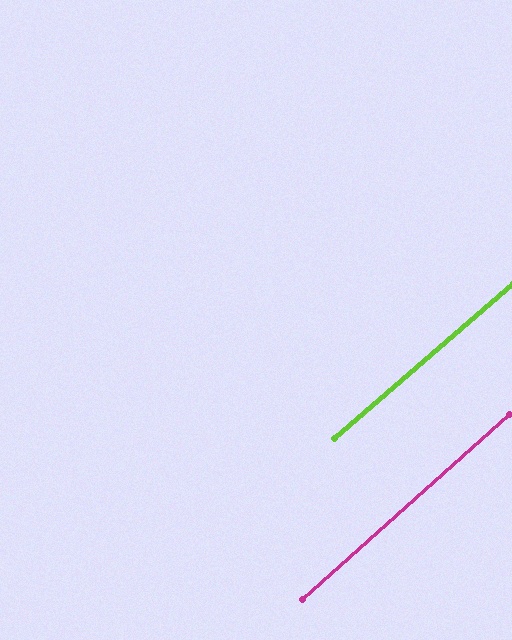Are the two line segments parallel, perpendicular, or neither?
Parallel — their directions differ by only 0.7°.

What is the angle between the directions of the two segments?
Approximately 1 degree.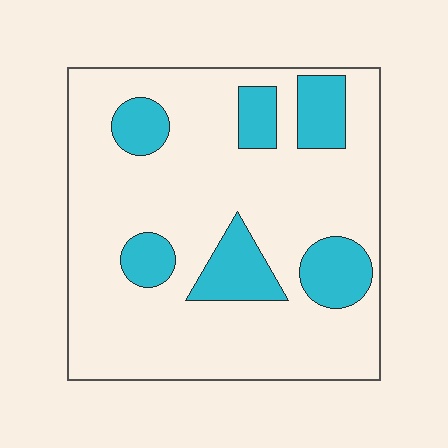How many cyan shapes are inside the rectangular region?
6.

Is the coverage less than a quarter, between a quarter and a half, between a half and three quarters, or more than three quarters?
Less than a quarter.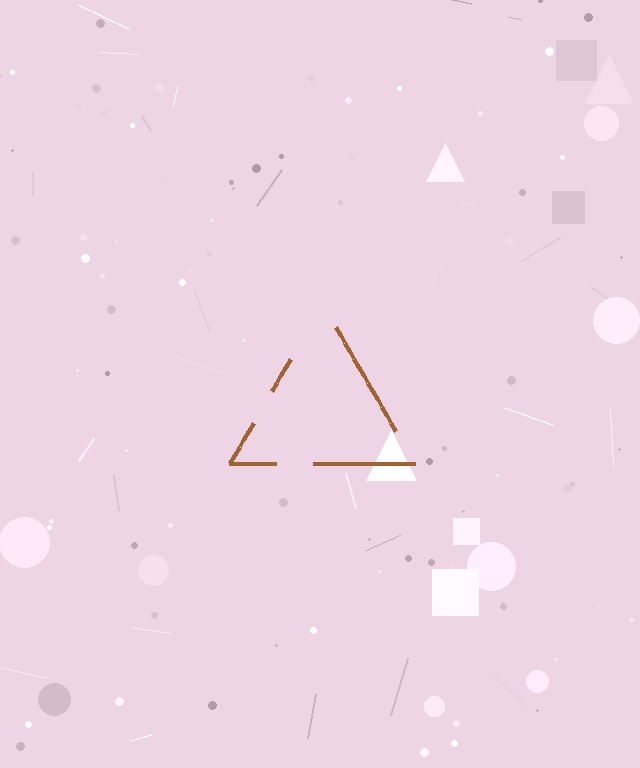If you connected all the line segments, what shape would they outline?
They would outline a triangle.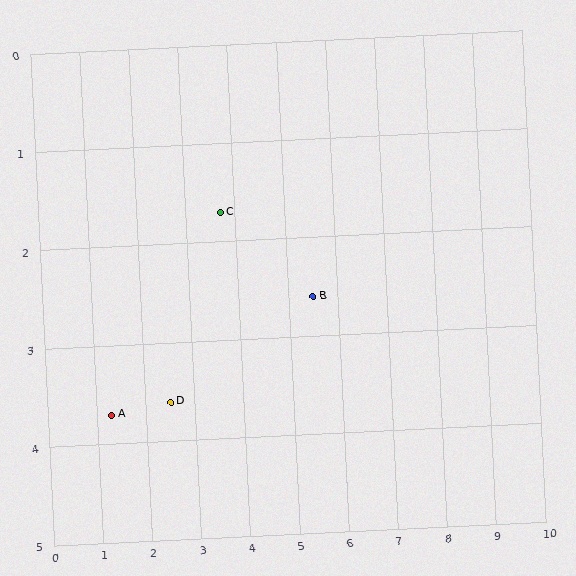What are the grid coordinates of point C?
Point C is at approximately (3.7, 1.7).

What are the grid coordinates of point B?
Point B is at approximately (5.5, 2.6).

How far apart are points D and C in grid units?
Points D and C are about 2.2 grid units apart.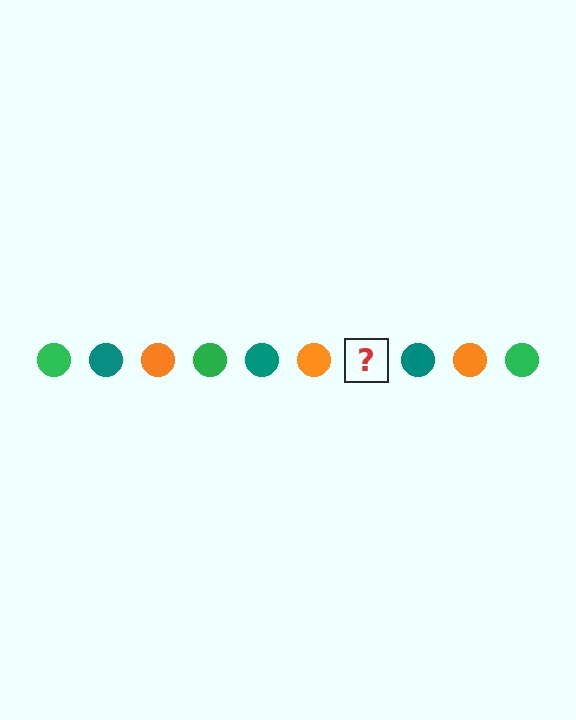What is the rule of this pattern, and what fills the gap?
The rule is that the pattern cycles through green, teal, orange circles. The gap should be filled with a green circle.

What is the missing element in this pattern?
The missing element is a green circle.